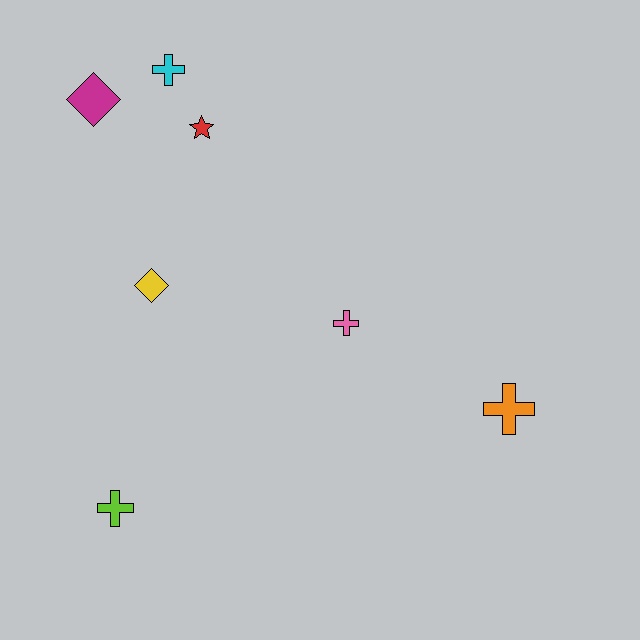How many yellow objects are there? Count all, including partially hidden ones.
There is 1 yellow object.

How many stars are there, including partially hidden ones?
There is 1 star.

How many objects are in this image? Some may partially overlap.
There are 7 objects.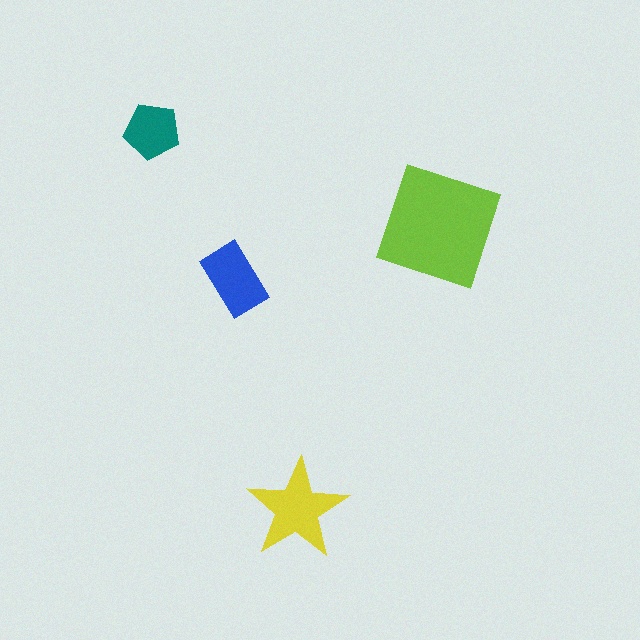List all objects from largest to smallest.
The lime square, the yellow star, the blue rectangle, the teal pentagon.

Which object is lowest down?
The yellow star is bottommost.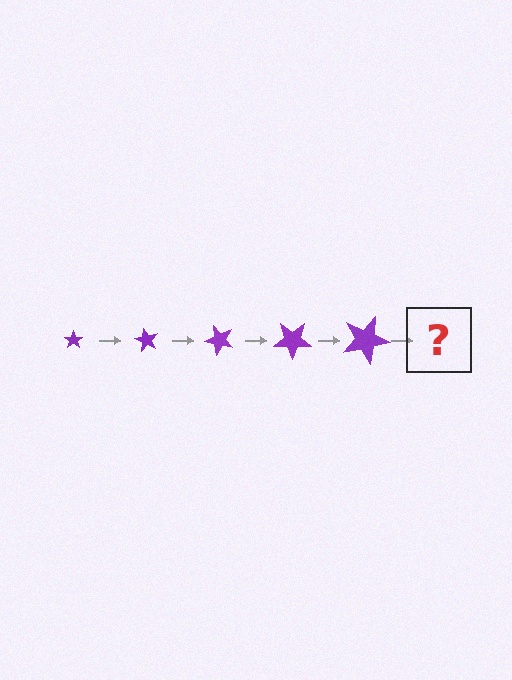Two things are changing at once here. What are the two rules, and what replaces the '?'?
The two rules are that the star grows larger each step and it rotates 60 degrees each step. The '?' should be a star, larger than the previous one and rotated 300 degrees from the start.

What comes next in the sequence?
The next element should be a star, larger than the previous one and rotated 300 degrees from the start.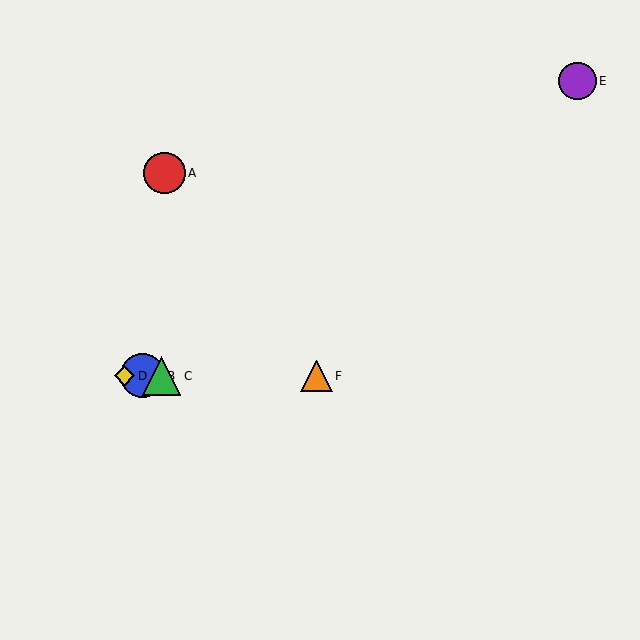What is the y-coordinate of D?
Object D is at y≈376.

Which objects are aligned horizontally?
Objects B, C, D, F are aligned horizontally.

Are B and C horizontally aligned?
Yes, both are at y≈376.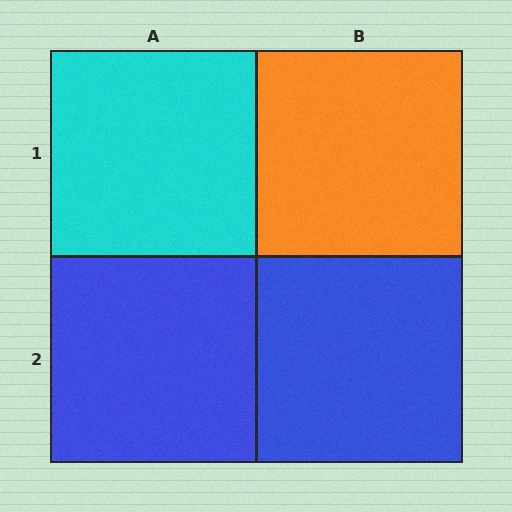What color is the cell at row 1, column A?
Cyan.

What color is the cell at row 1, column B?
Orange.